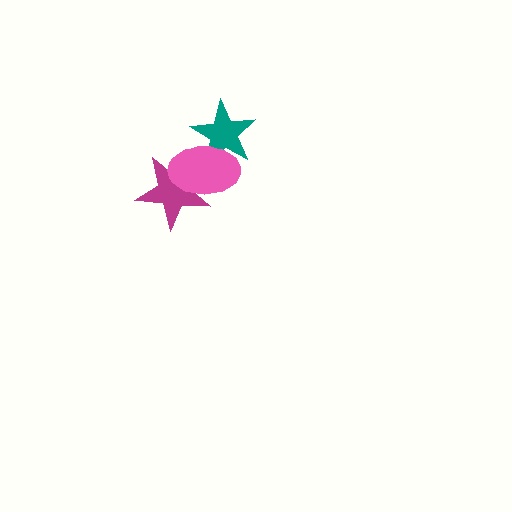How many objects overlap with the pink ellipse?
2 objects overlap with the pink ellipse.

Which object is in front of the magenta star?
The pink ellipse is in front of the magenta star.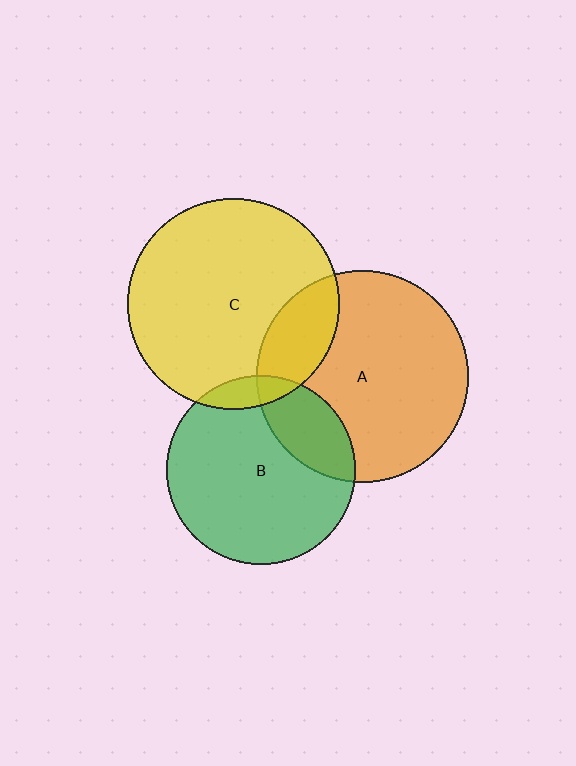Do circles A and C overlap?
Yes.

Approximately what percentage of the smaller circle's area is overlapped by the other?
Approximately 20%.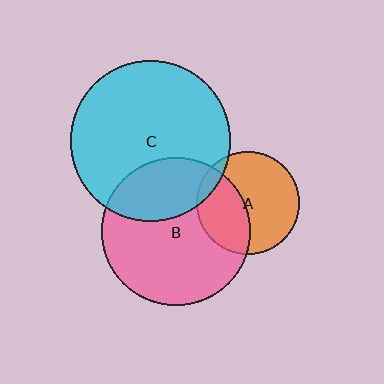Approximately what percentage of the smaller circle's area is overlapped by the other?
Approximately 40%.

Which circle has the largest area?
Circle C (cyan).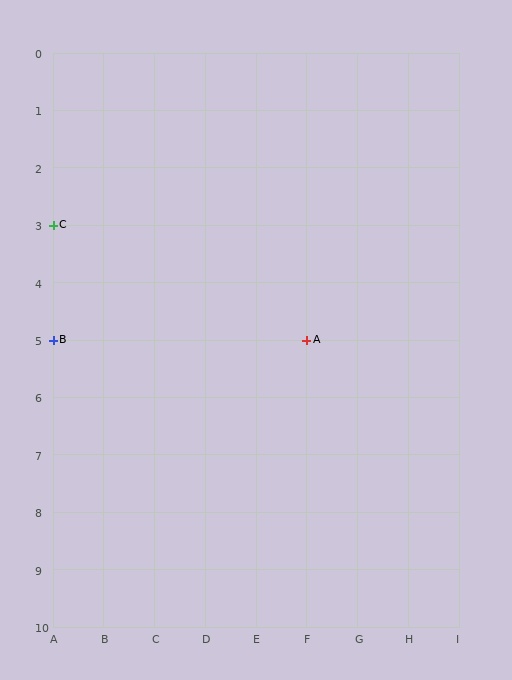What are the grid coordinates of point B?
Point B is at grid coordinates (A, 5).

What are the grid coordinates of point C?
Point C is at grid coordinates (A, 3).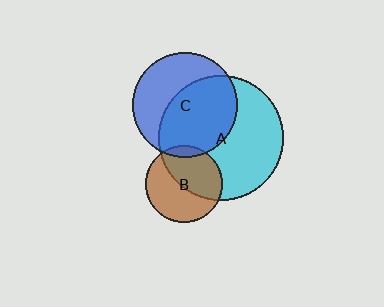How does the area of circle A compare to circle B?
Approximately 2.6 times.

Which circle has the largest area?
Circle A (cyan).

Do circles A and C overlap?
Yes.